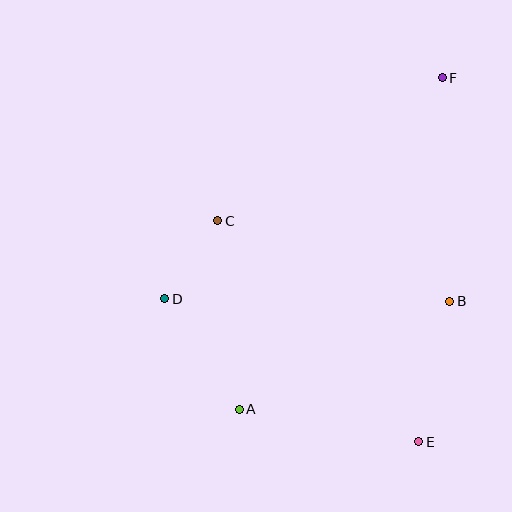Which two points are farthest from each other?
Points A and F are farthest from each other.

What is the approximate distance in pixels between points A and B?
The distance between A and B is approximately 237 pixels.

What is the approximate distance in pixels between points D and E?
The distance between D and E is approximately 291 pixels.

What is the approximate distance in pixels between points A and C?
The distance between A and C is approximately 189 pixels.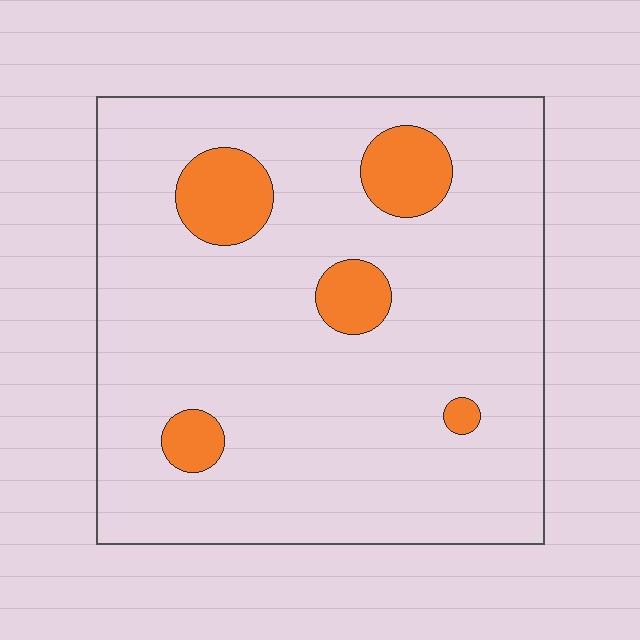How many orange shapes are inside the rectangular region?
5.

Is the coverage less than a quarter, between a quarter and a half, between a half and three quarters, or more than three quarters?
Less than a quarter.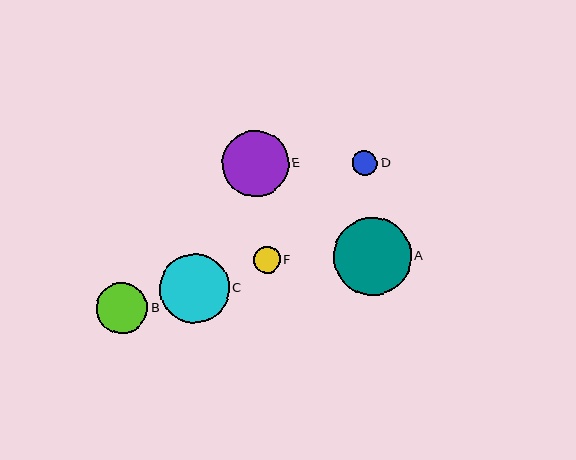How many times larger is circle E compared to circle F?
Circle E is approximately 2.5 times the size of circle F.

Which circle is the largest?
Circle A is the largest with a size of approximately 77 pixels.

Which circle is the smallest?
Circle D is the smallest with a size of approximately 25 pixels.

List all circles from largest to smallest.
From largest to smallest: A, C, E, B, F, D.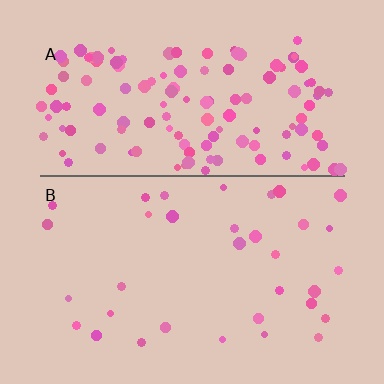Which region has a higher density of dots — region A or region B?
A (the top).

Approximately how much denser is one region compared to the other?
Approximately 3.8× — region A over region B.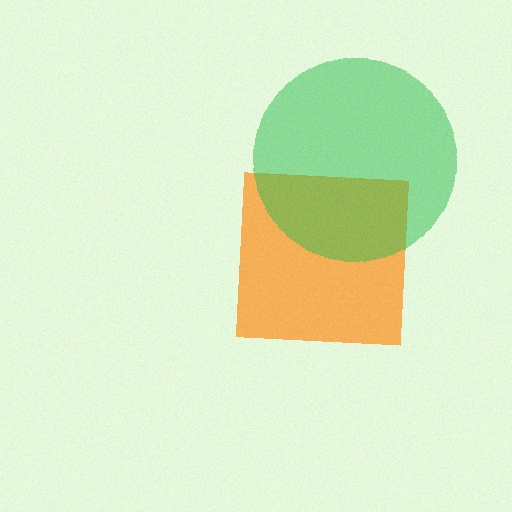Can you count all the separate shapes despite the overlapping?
Yes, there are 2 separate shapes.